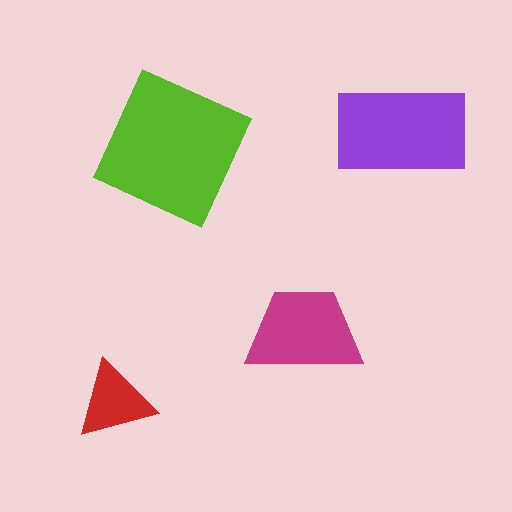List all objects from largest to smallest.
The lime square, the purple rectangle, the magenta trapezoid, the red triangle.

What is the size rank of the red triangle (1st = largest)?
4th.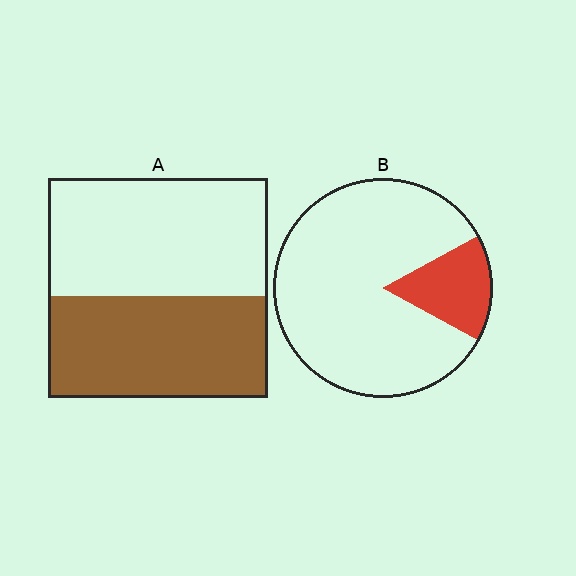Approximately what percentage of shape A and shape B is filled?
A is approximately 45% and B is approximately 15%.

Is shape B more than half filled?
No.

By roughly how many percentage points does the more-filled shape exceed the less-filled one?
By roughly 30 percentage points (A over B).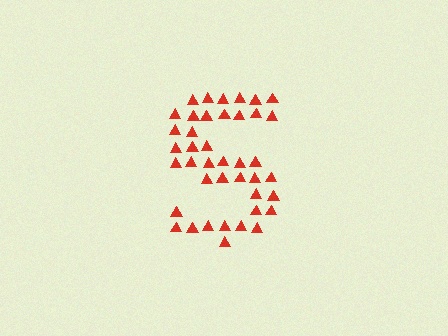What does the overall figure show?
The overall figure shows the letter S.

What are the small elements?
The small elements are triangles.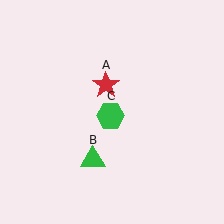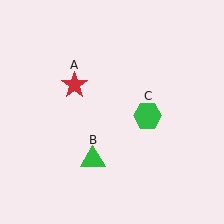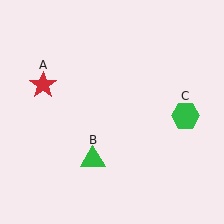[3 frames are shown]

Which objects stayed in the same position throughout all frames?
Green triangle (object B) remained stationary.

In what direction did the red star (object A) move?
The red star (object A) moved left.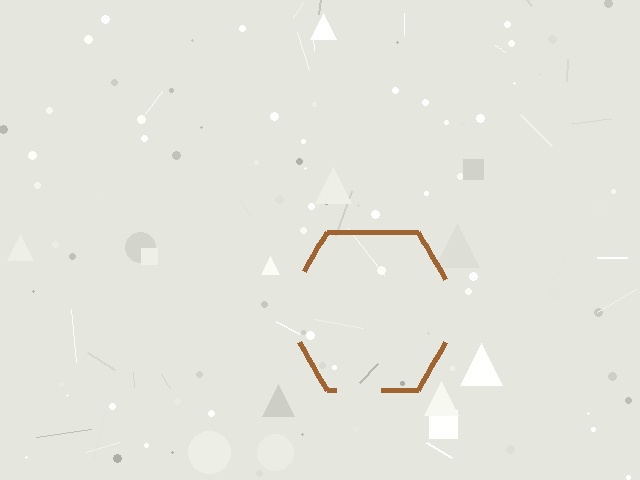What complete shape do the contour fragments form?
The contour fragments form a hexagon.